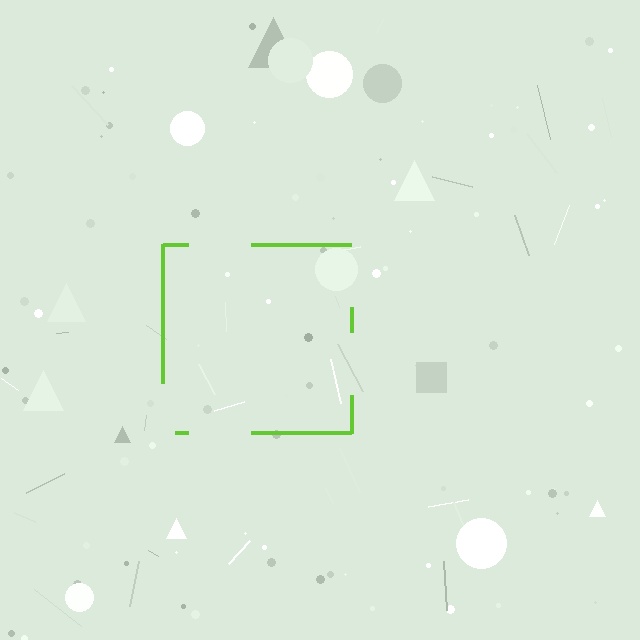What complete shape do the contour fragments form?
The contour fragments form a square.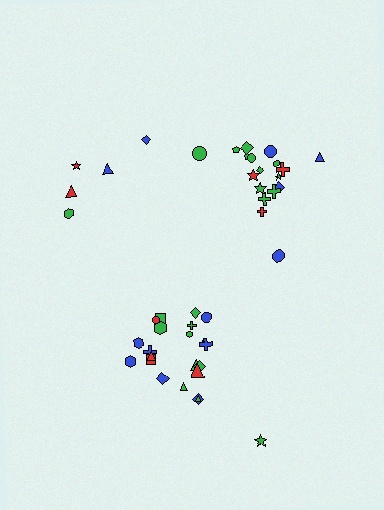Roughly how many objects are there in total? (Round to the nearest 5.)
Roughly 45 objects in total.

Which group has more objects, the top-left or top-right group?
The top-right group.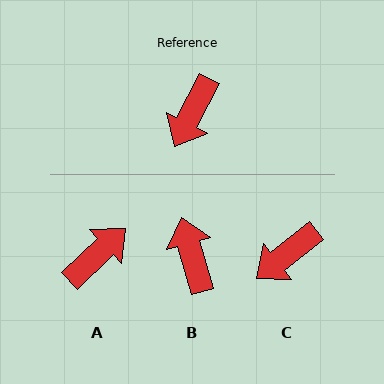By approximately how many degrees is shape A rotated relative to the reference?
Approximately 161 degrees counter-clockwise.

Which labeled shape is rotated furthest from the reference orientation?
A, about 161 degrees away.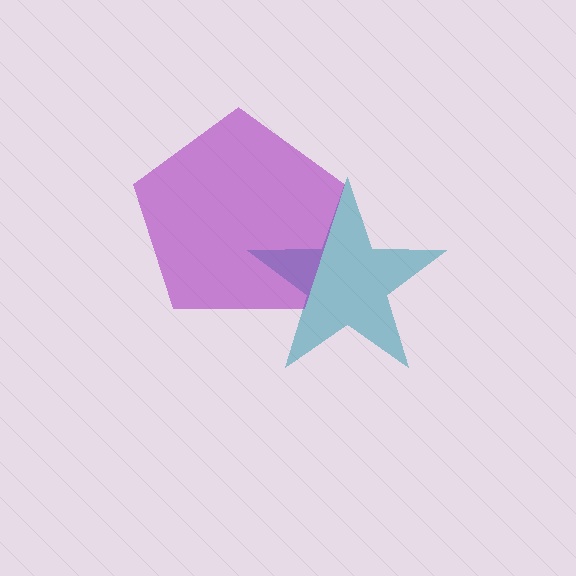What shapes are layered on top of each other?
The layered shapes are: a teal star, a purple pentagon.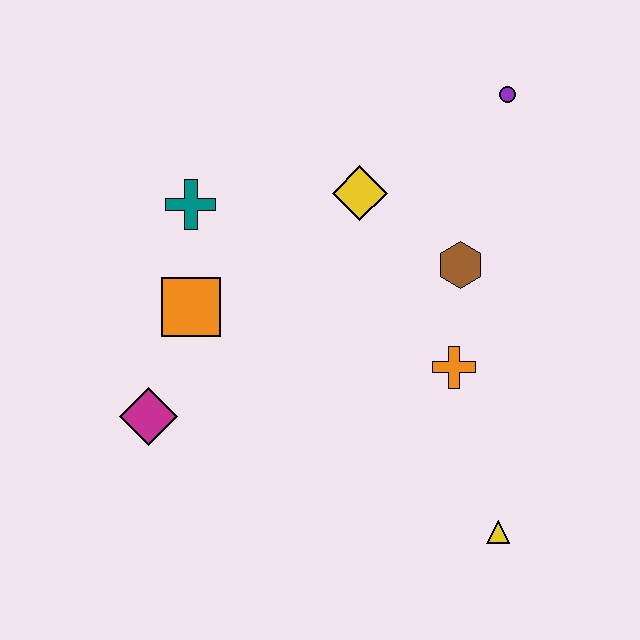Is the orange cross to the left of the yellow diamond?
No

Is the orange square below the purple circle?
Yes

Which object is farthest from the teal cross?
The yellow triangle is farthest from the teal cross.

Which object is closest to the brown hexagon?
The orange cross is closest to the brown hexagon.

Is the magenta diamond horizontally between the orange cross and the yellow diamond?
No